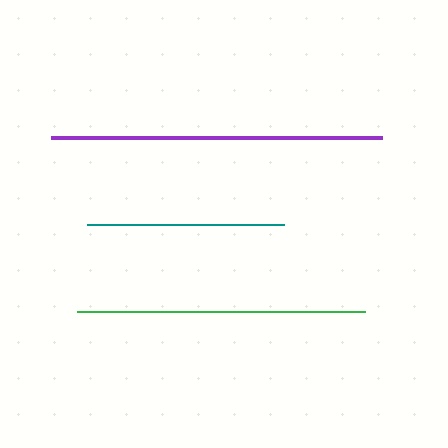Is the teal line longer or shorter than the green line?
The green line is longer than the teal line.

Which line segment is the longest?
The purple line is the longest at approximately 331 pixels.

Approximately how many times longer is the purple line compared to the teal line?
The purple line is approximately 1.7 times the length of the teal line.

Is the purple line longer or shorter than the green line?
The purple line is longer than the green line.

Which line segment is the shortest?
The teal line is the shortest at approximately 197 pixels.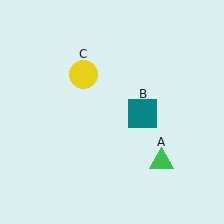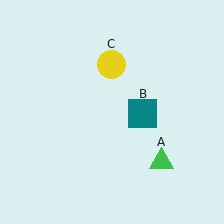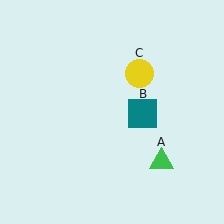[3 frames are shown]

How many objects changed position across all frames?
1 object changed position: yellow circle (object C).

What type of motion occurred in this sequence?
The yellow circle (object C) rotated clockwise around the center of the scene.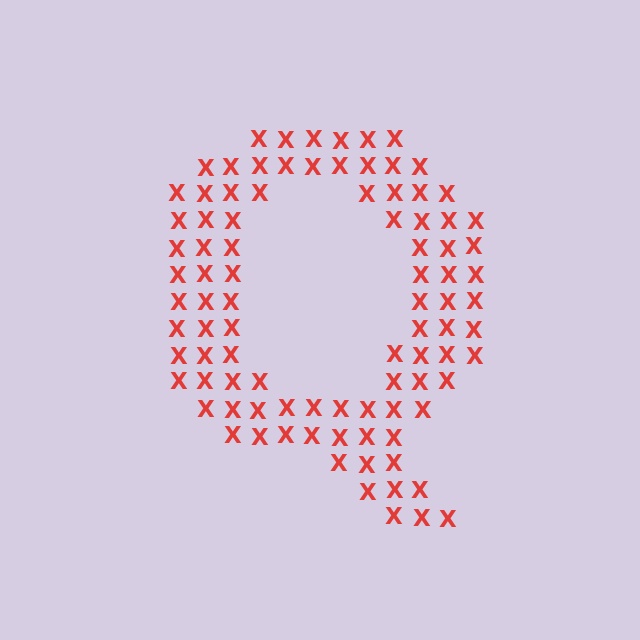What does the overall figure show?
The overall figure shows the letter Q.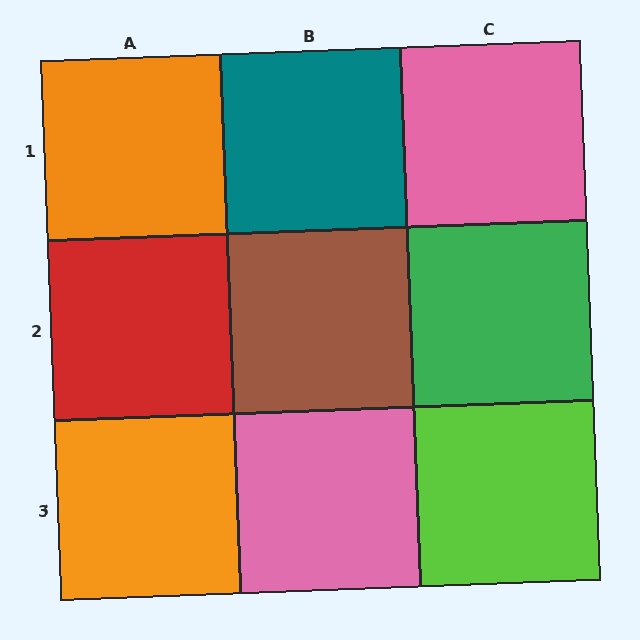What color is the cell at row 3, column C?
Lime.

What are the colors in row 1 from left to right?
Orange, teal, pink.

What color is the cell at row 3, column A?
Orange.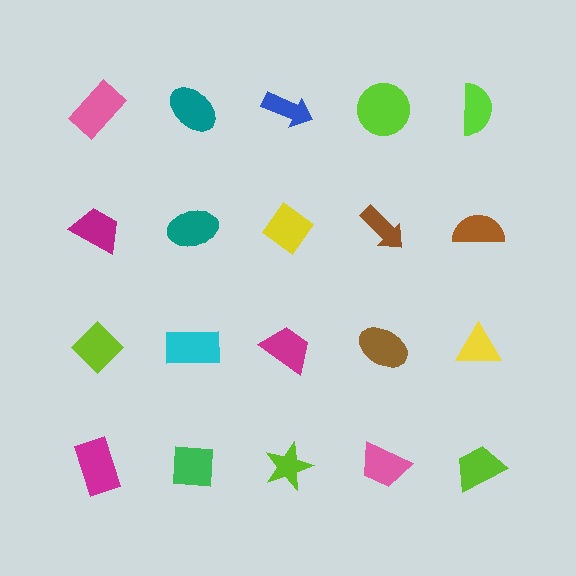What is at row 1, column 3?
A blue arrow.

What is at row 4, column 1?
A magenta rectangle.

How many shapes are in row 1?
5 shapes.